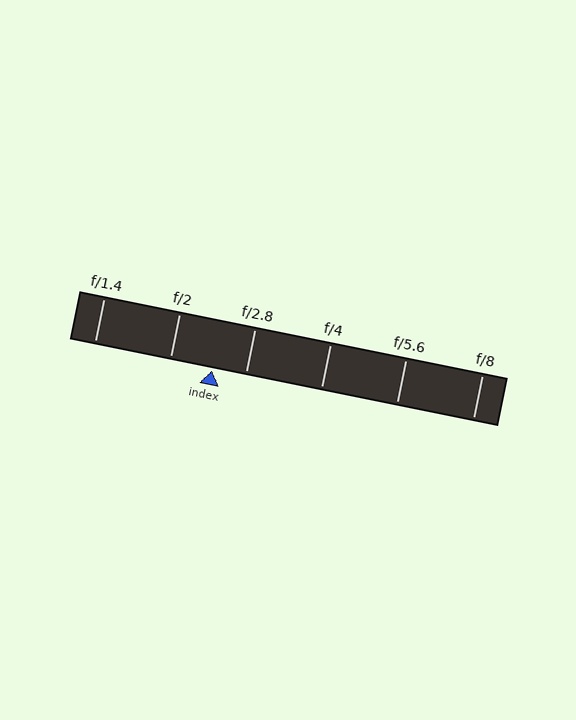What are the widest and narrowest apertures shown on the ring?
The widest aperture shown is f/1.4 and the narrowest is f/8.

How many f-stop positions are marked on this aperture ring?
There are 6 f-stop positions marked.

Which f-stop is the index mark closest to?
The index mark is closest to f/2.8.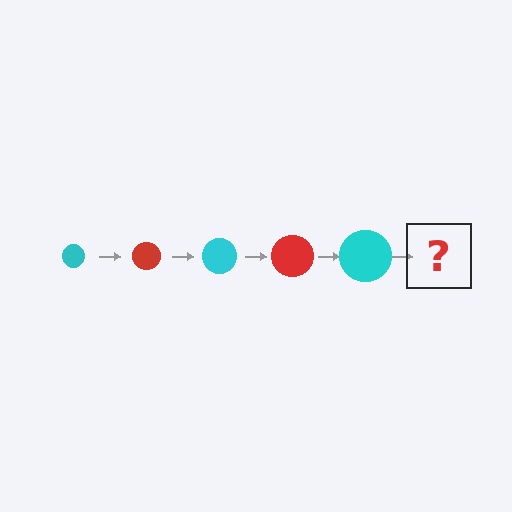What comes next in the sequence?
The next element should be a red circle, larger than the previous one.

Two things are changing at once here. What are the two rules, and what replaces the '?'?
The two rules are that the circle grows larger each step and the color cycles through cyan and red. The '?' should be a red circle, larger than the previous one.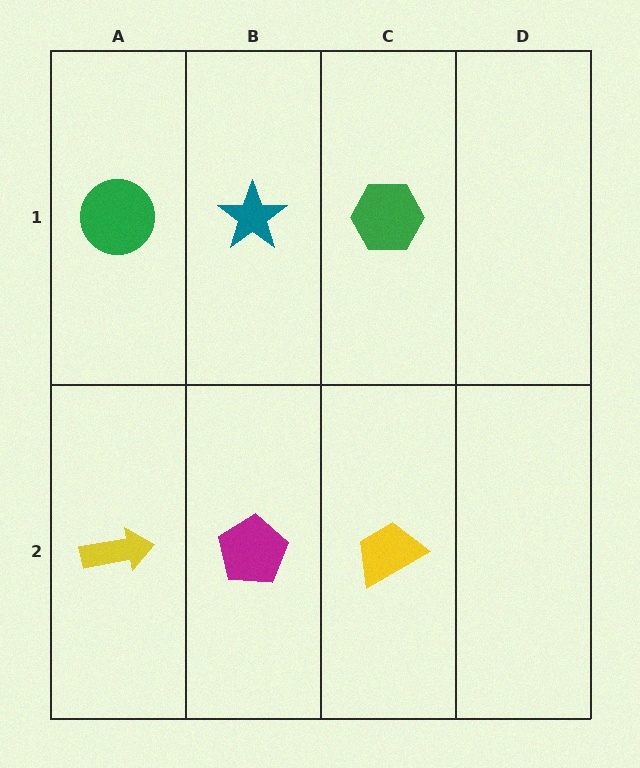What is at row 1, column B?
A teal star.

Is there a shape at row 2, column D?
No, that cell is empty.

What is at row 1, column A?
A green circle.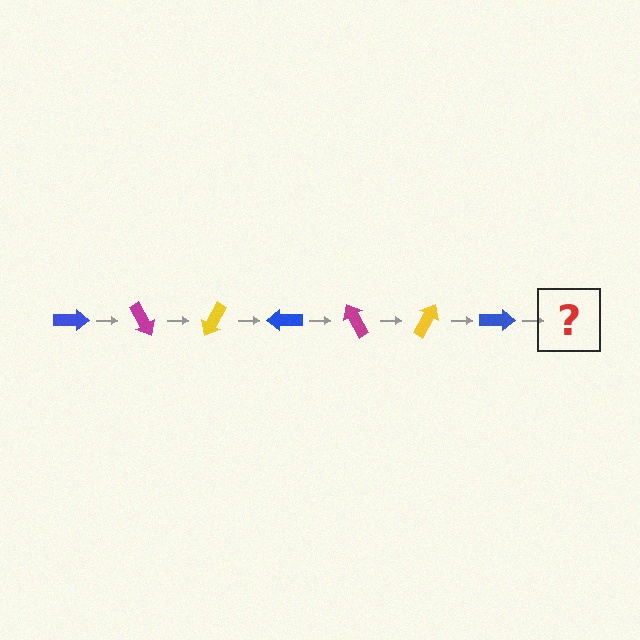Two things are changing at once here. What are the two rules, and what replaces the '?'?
The two rules are that it rotates 60 degrees each step and the color cycles through blue, magenta, and yellow. The '?' should be a magenta arrow, rotated 420 degrees from the start.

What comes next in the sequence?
The next element should be a magenta arrow, rotated 420 degrees from the start.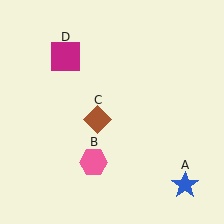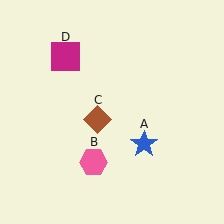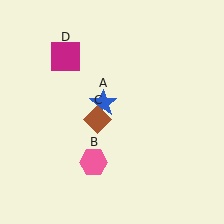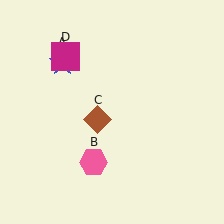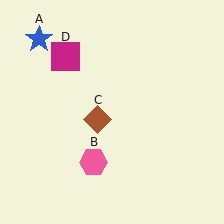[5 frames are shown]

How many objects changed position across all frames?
1 object changed position: blue star (object A).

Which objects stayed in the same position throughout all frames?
Pink hexagon (object B) and brown diamond (object C) and magenta square (object D) remained stationary.